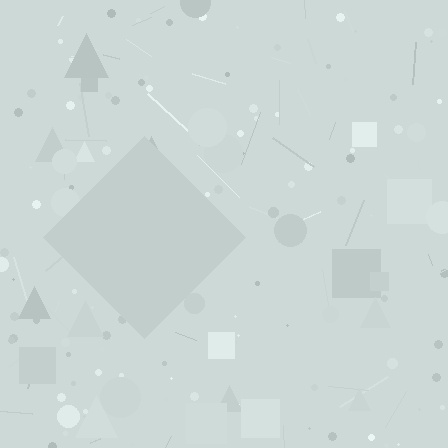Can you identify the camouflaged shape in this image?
The camouflaged shape is a diamond.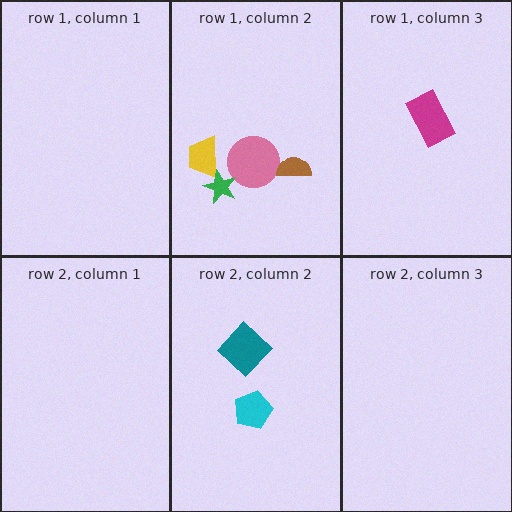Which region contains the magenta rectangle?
The row 1, column 3 region.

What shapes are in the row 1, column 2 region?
The pink circle, the yellow trapezoid, the green star, the brown semicircle.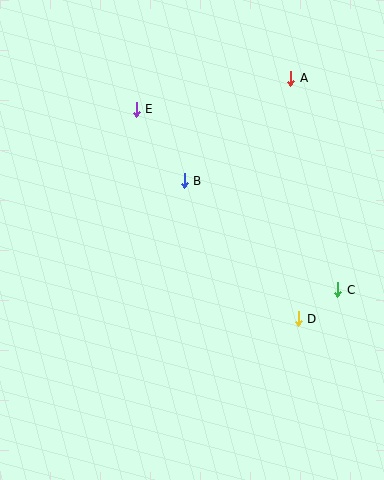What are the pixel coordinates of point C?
Point C is at (338, 290).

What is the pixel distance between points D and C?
The distance between D and C is 49 pixels.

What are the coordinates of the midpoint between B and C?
The midpoint between B and C is at (261, 235).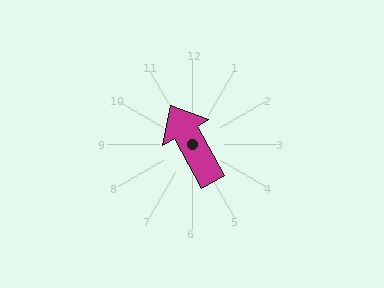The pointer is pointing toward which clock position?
Roughly 11 o'clock.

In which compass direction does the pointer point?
Northwest.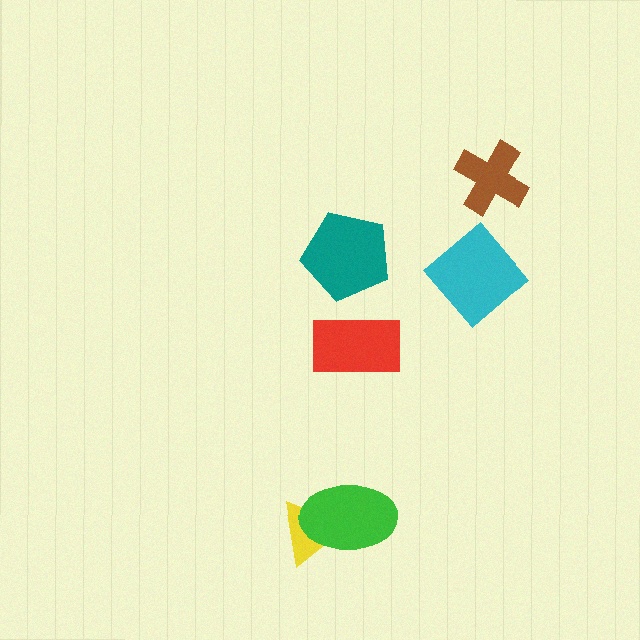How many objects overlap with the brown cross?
0 objects overlap with the brown cross.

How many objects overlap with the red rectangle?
0 objects overlap with the red rectangle.